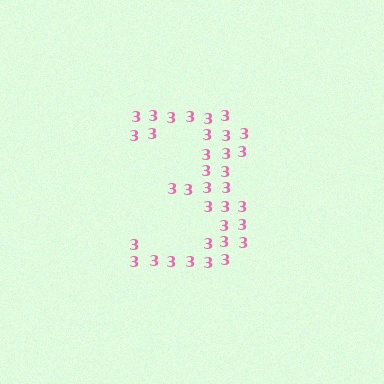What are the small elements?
The small elements are digit 3's.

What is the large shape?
The large shape is the digit 3.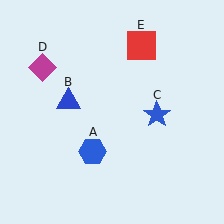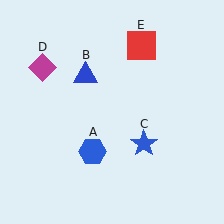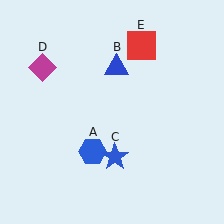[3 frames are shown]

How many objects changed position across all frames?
2 objects changed position: blue triangle (object B), blue star (object C).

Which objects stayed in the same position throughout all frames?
Blue hexagon (object A) and magenta diamond (object D) and red square (object E) remained stationary.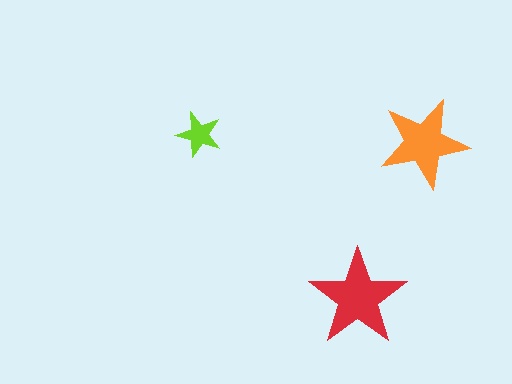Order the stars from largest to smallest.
the red one, the orange one, the lime one.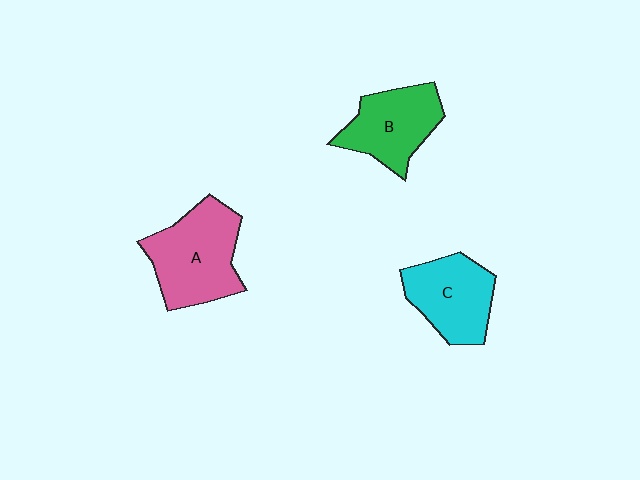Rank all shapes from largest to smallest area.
From largest to smallest: A (pink), C (cyan), B (green).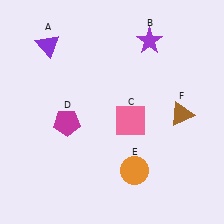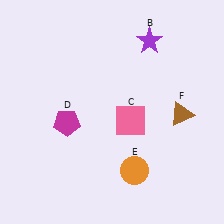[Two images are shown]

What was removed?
The purple triangle (A) was removed in Image 2.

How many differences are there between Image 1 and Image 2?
There is 1 difference between the two images.